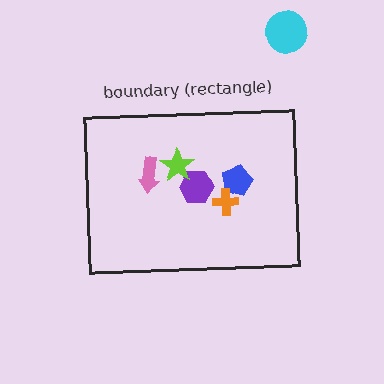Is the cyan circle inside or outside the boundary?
Outside.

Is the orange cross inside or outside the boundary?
Inside.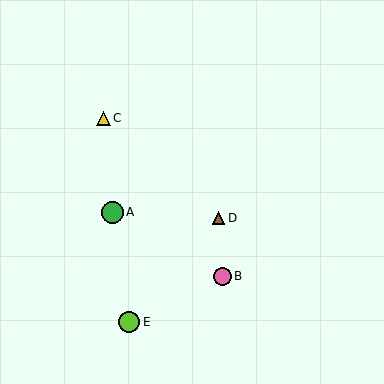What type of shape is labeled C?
Shape C is a yellow triangle.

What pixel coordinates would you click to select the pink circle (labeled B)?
Click at (222, 276) to select the pink circle B.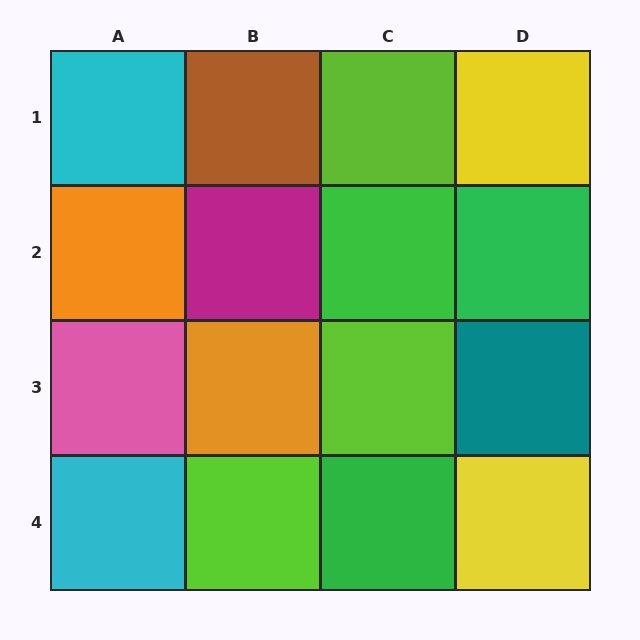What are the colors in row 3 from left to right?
Pink, orange, lime, teal.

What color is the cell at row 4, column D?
Yellow.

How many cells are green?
3 cells are green.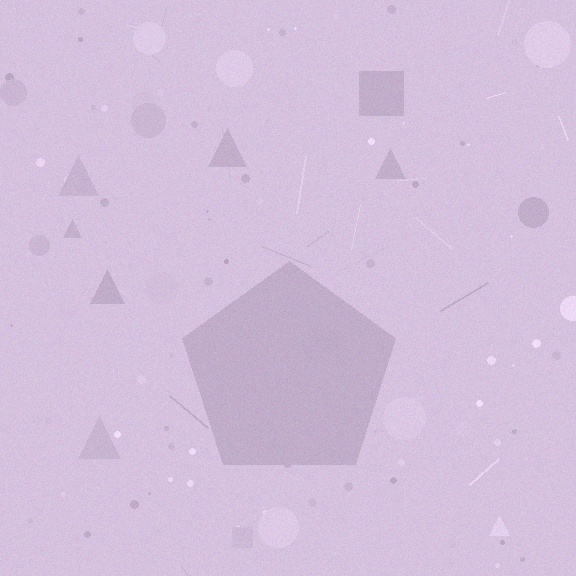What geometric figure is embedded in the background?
A pentagon is embedded in the background.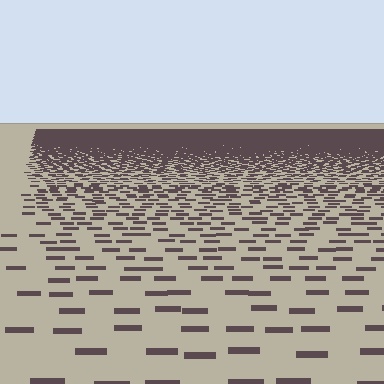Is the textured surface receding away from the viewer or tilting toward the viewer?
The surface is receding away from the viewer. Texture elements get smaller and denser toward the top.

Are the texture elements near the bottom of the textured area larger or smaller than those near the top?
Larger. Near the bottom, elements are closer to the viewer and appear at a bigger on-screen size.